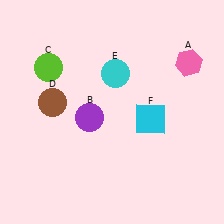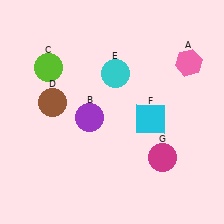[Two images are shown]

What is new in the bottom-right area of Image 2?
A magenta circle (G) was added in the bottom-right area of Image 2.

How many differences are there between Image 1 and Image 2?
There is 1 difference between the two images.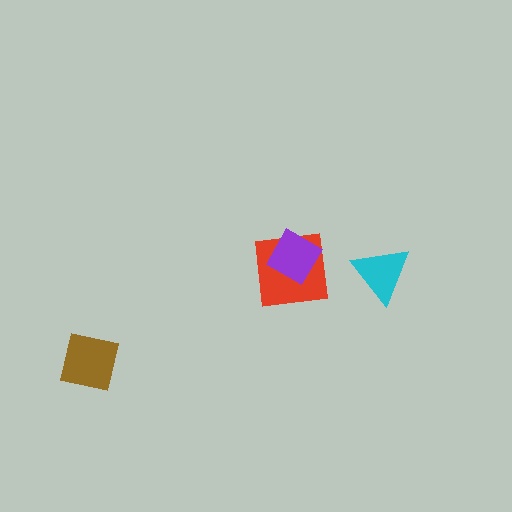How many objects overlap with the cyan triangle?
0 objects overlap with the cyan triangle.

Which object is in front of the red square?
The purple diamond is in front of the red square.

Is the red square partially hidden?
Yes, it is partially covered by another shape.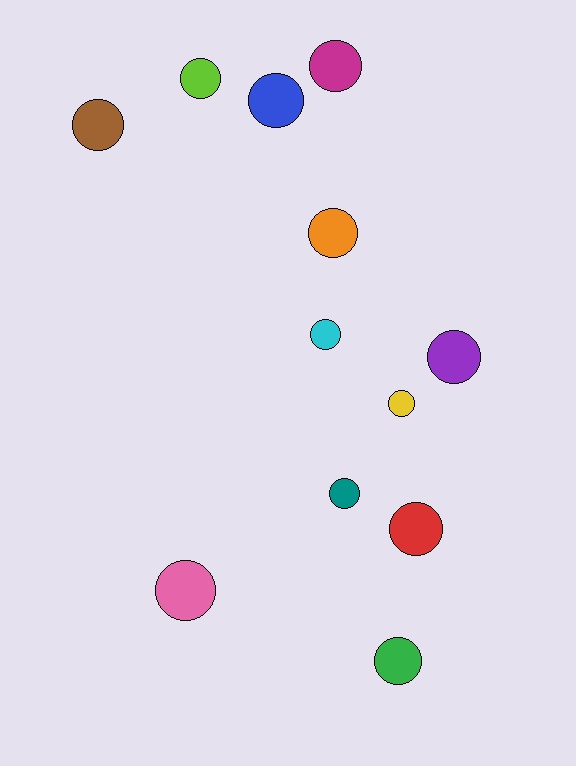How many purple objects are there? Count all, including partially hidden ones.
There is 1 purple object.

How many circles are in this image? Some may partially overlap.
There are 12 circles.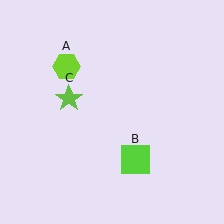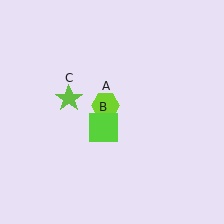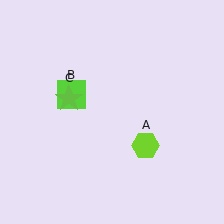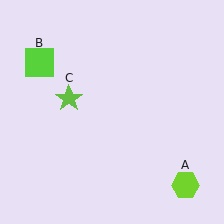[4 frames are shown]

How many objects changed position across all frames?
2 objects changed position: lime hexagon (object A), lime square (object B).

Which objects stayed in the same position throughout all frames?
Lime star (object C) remained stationary.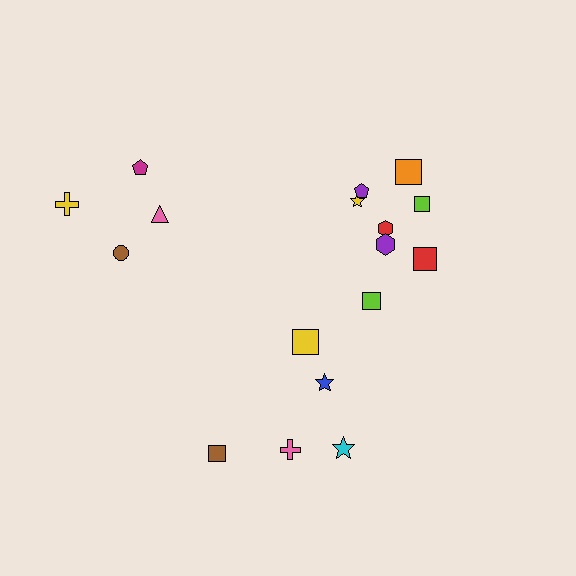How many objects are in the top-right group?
There are 8 objects.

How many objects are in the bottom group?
There are 5 objects.